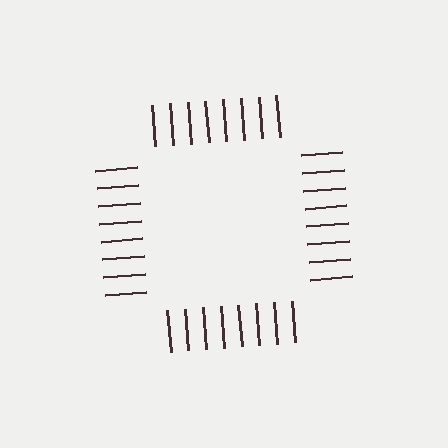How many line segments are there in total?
32 — 8 along each of the 4 edges.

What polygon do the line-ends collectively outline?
An illusory square — the line segments terminate on its edges but no continuous stroke is drawn.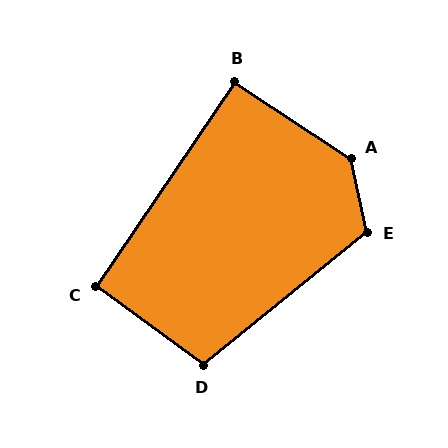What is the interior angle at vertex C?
Approximately 92 degrees (approximately right).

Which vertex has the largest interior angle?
A, at approximately 135 degrees.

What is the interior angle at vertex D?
Approximately 105 degrees (obtuse).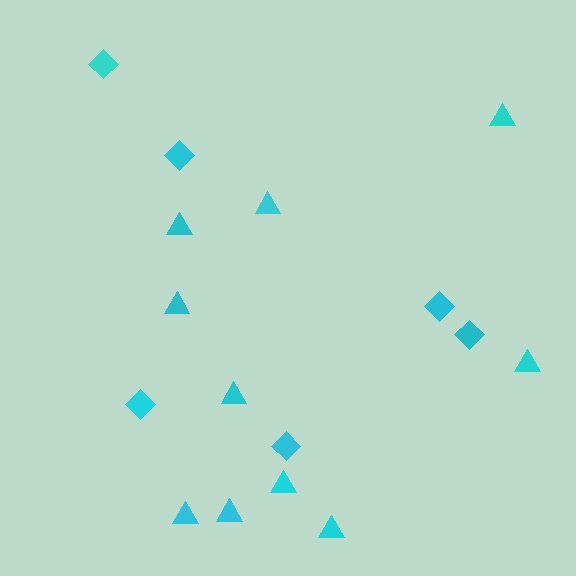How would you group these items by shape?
There are 2 groups: one group of triangles (10) and one group of diamonds (6).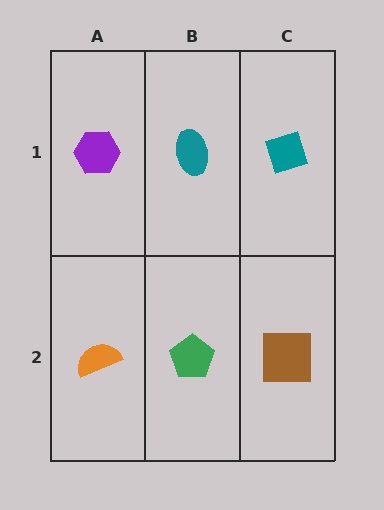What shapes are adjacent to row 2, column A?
A purple hexagon (row 1, column A), a green pentagon (row 2, column B).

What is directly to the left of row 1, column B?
A purple hexagon.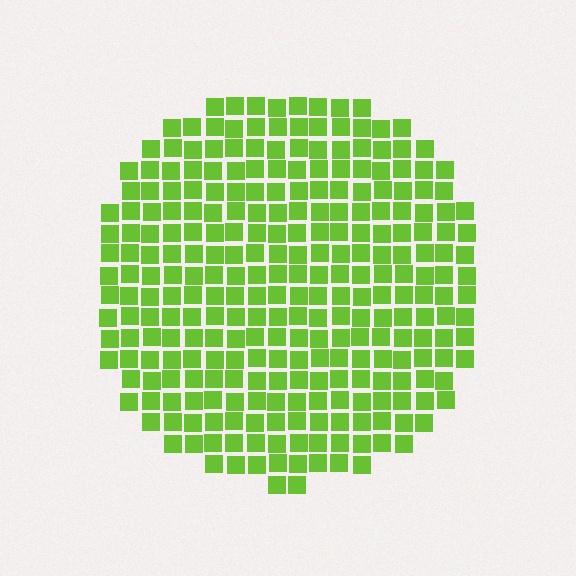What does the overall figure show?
The overall figure shows a circle.